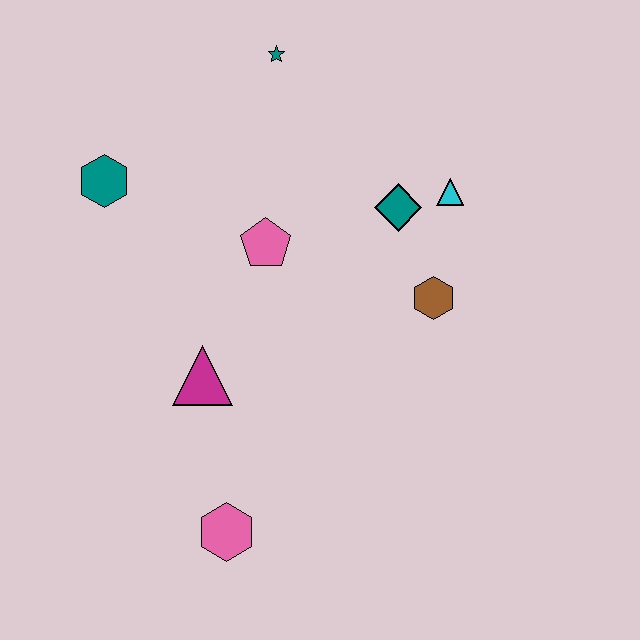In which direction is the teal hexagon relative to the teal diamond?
The teal hexagon is to the left of the teal diamond.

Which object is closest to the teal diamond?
The cyan triangle is closest to the teal diamond.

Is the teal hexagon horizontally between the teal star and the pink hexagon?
No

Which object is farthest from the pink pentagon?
The pink hexagon is farthest from the pink pentagon.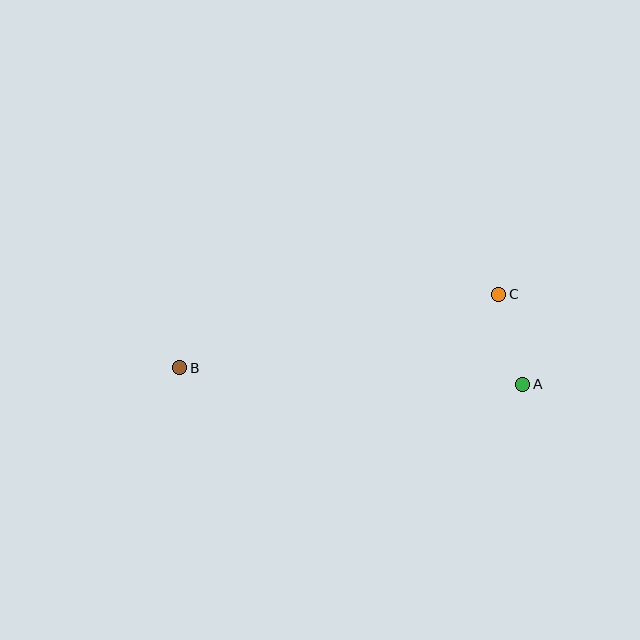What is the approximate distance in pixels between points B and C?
The distance between B and C is approximately 327 pixels.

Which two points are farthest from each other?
Points A and B are farthest from each other.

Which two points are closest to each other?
Points A and C are closest to each other.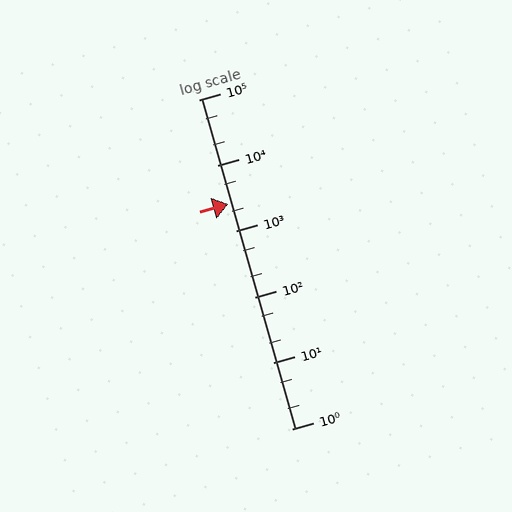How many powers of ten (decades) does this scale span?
The scale spans 5 decades, from 1 to 100000.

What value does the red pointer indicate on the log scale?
The pointer indicates approximately 2600.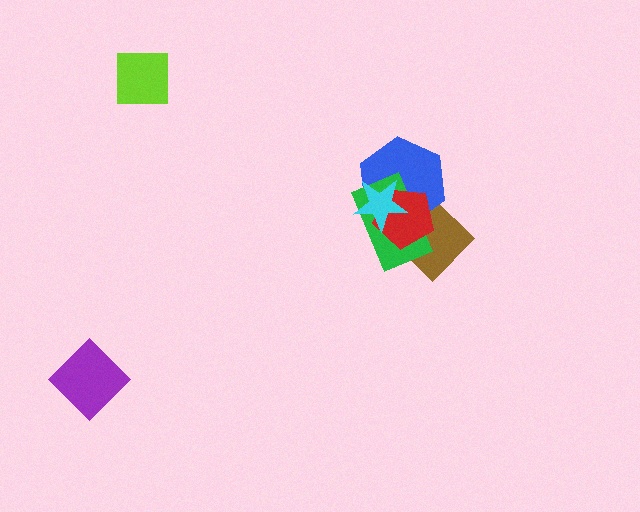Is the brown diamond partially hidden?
Yes, it is partially covered by another shape.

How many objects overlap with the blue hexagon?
4 objects overlap with the blue hexagon.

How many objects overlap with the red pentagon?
4 objects overlap with the red pentagon.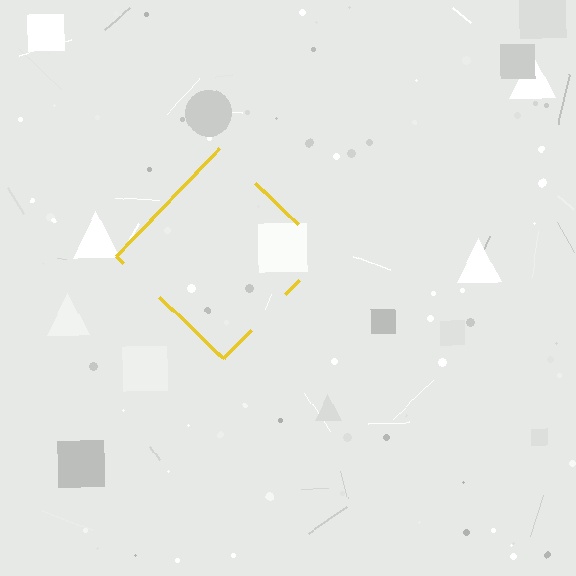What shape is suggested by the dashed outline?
The dashed outline suggests a diamond.